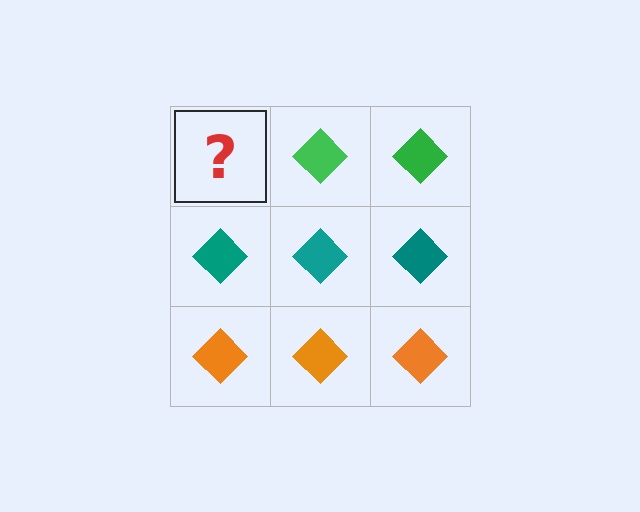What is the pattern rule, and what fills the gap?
The rule is that each row has a consistent color. The gap should be filled with a green diamond.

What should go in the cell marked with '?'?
The missing cell should contain a green diamond.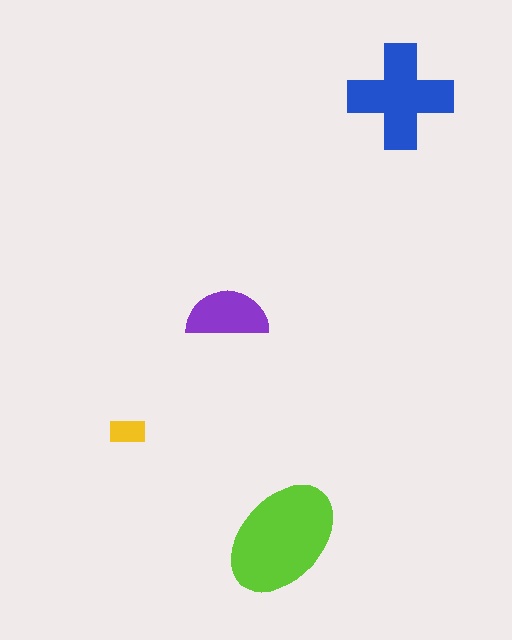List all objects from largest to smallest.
The lime ellipse, the blue cross, the purple semicircle, the yellow rectangle.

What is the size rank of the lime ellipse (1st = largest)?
1st.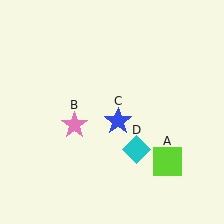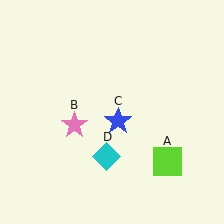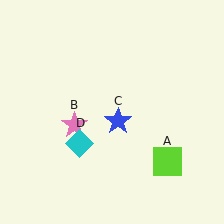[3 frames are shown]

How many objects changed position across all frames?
1 object changed position: cyan diamond (object D).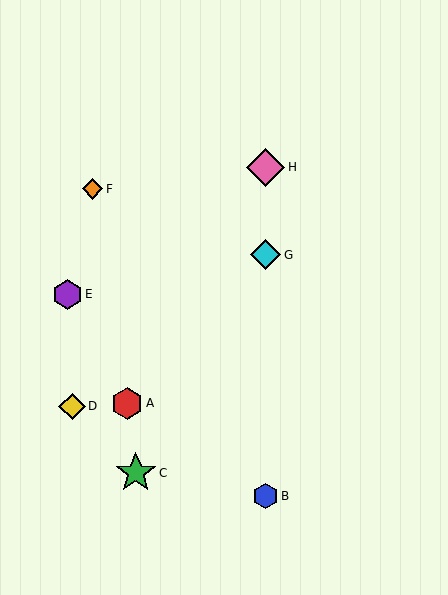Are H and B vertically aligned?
Yes, both are at x≈266.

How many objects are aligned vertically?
3 objects (B, G, H) are aligned vertically.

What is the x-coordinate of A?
Object A is at x≈127.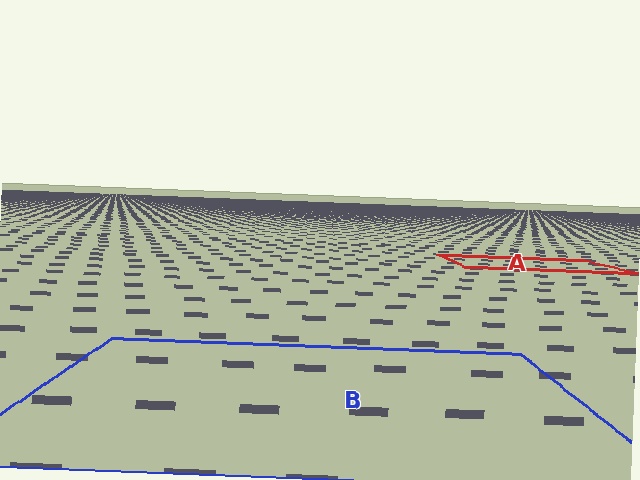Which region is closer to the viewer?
Region B is closer. The texture elements there are larger and more spread out.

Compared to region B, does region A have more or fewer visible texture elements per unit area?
Region A has more texture elements per unit area — they are packed more densely because it is farther away.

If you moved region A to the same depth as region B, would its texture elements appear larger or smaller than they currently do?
They would appear larger. At a closer depth, the same texture elements are projected at a bigger on-screen size.